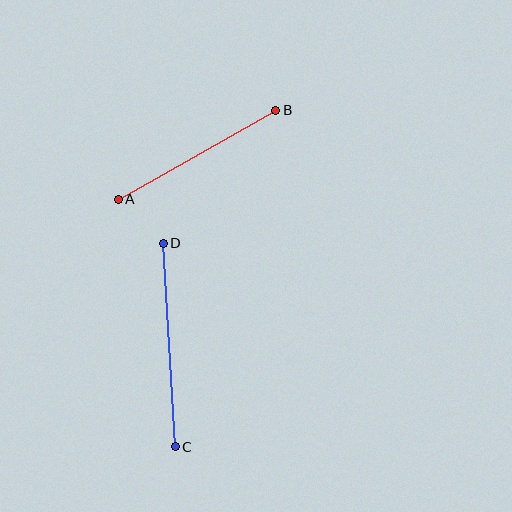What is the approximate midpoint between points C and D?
The midpoint is at approximately (169, 345) pixels.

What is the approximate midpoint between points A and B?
The midpoint is at approximately (197, 155) pixels.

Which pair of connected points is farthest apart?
Points C and D are farthest apart.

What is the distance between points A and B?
The distance is approximately 181 pixels.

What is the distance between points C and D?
The distance is approximately 204 pixels.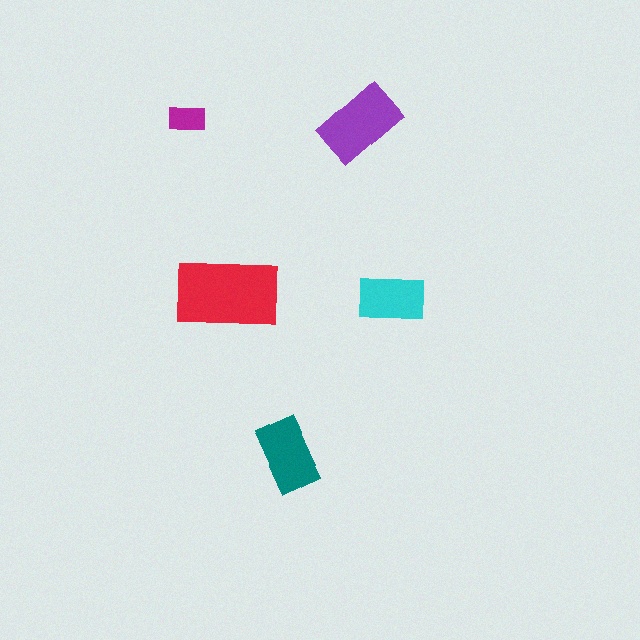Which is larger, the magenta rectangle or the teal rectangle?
The teal one.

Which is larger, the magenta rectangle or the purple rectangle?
The purple one.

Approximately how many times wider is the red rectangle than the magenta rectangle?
About 3 times wider.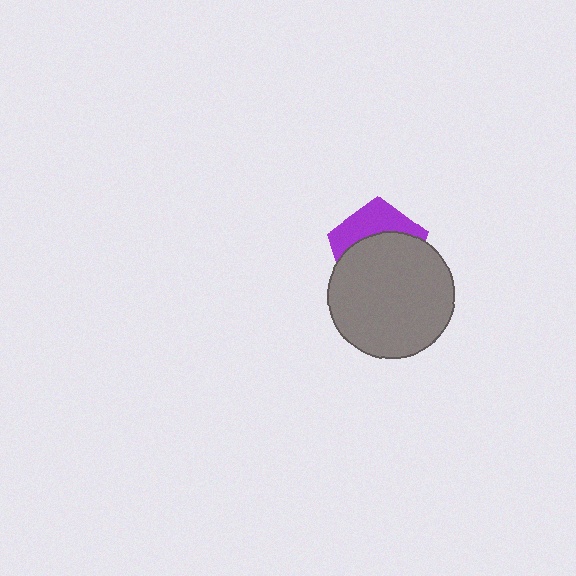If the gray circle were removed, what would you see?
You would see the complete purple pentagon.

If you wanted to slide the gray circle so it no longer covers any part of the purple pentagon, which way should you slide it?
Slide it down — that is the most direct way to separate the two shapes.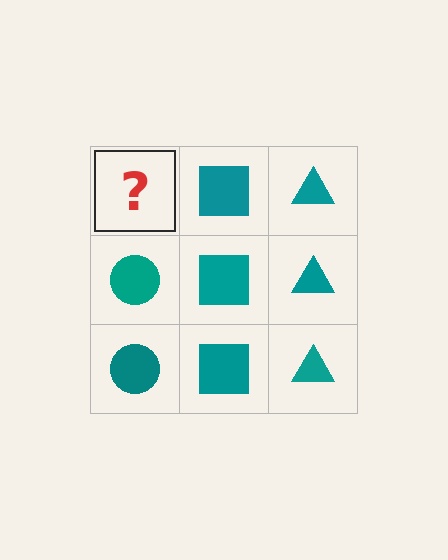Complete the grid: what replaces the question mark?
The question mark should be replaced with a teal circle.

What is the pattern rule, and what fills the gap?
The rule is that each column has a consistent shape. The gap should be filled with a teal circle.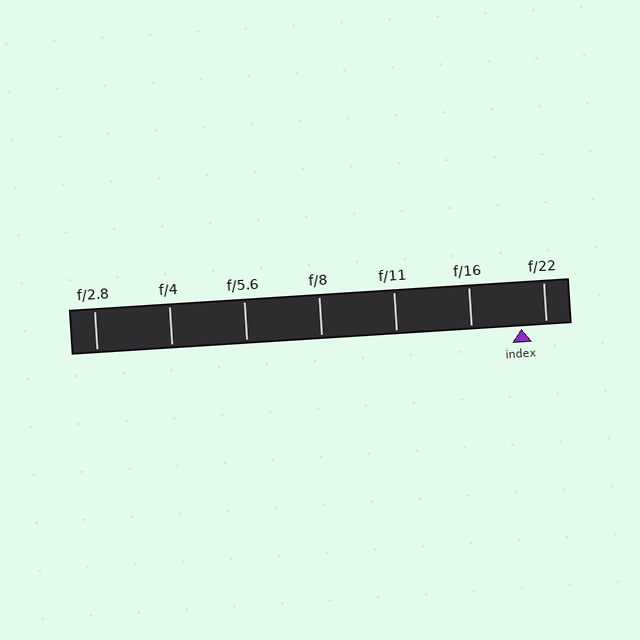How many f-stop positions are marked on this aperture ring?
There are 7 f-stop positions marked.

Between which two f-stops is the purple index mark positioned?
The index mark is between f/16 and f/22.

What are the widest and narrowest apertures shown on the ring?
The widest aperture shown is f/2.8 and the narrowest is f/22.